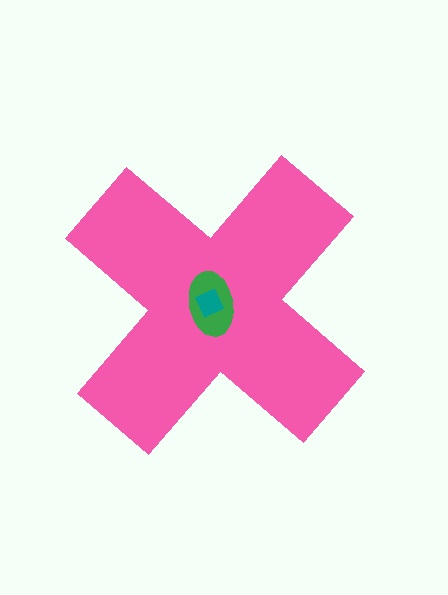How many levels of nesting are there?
3.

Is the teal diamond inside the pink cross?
Yes.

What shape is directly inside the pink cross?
The green ellipse.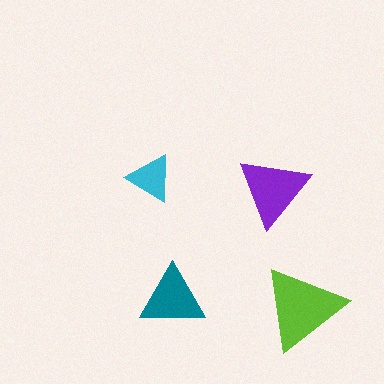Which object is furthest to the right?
The lime triangle is rightmost.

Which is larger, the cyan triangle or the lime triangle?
The lime one.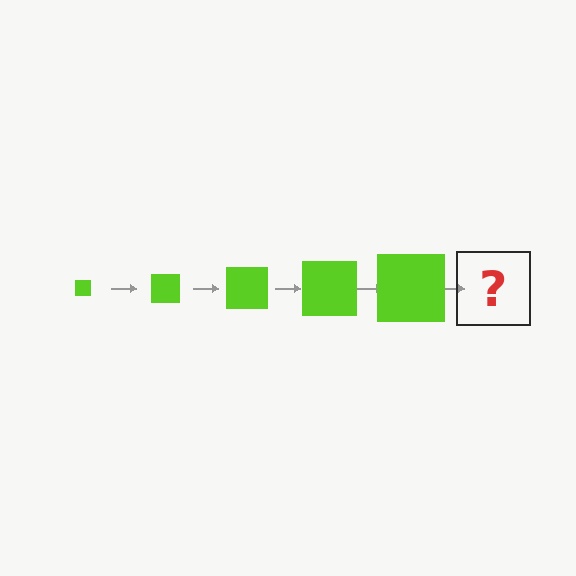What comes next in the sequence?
The next element should be a lime square, larger than the previous one.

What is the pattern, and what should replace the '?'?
The pattern is that the square gets progressively larger each step. The '?' should be a lime square, larger than the previous one.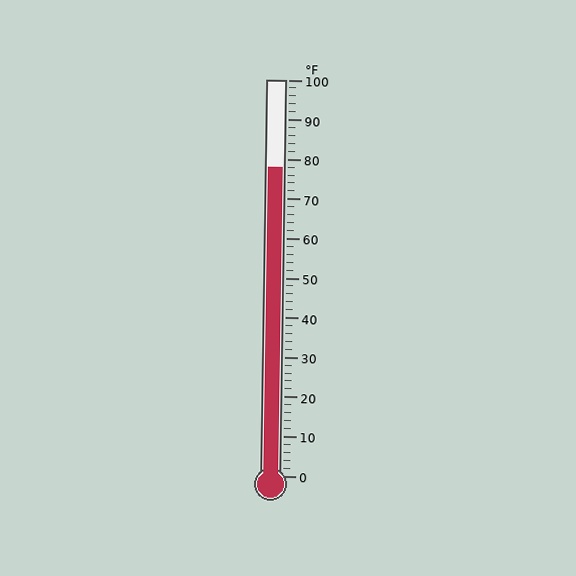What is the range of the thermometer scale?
The thermometer scale ranges from 0°F to 100°F.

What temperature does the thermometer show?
The thermometer shows approximately 78°F.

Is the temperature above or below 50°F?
The temperature is above 50°F.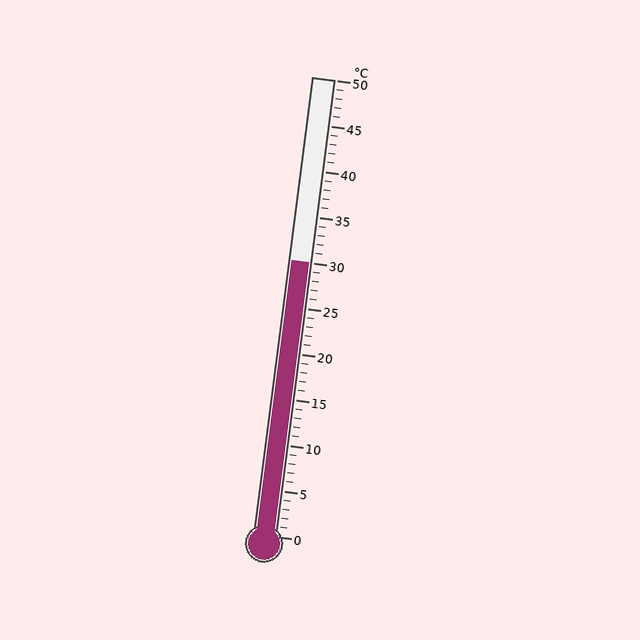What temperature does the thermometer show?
The thermometer shows approximately 30°C.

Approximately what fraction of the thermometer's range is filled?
The thermometer is filled to approximately 60% of its range.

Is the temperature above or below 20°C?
The temperature is above 20°C.